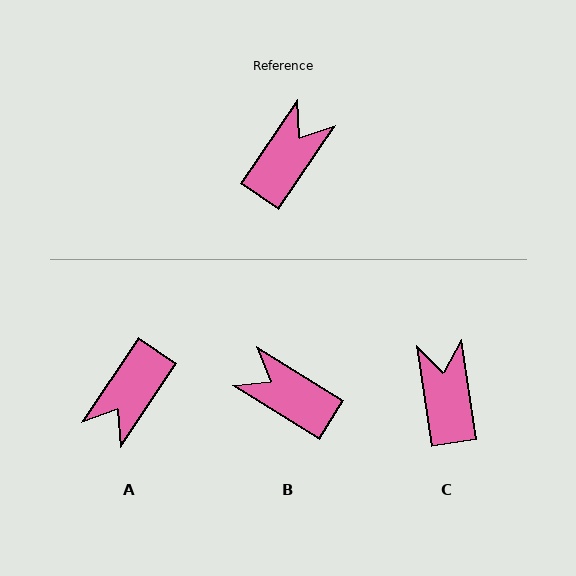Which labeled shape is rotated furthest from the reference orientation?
A, about 179 degrees away.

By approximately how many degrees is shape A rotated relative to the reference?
Approximately 179 degrees clockwise.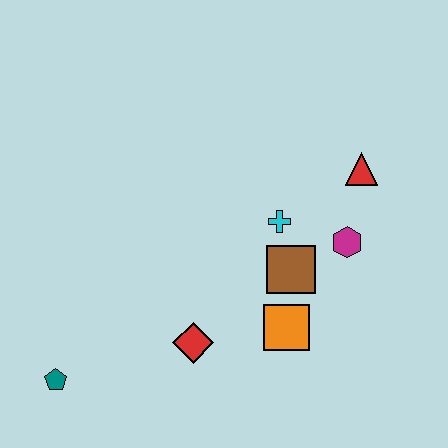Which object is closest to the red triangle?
The magenta hexagon is closest to the red triangle.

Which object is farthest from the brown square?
The teal pentagon is farthest from the brown square.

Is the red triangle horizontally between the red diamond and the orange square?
No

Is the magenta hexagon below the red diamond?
No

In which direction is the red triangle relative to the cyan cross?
The red triangle is to the right of the cyan cross.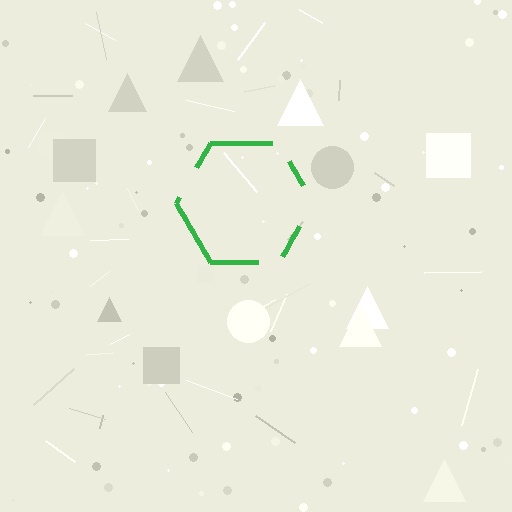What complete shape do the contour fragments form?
The contour fragments form a hexagon.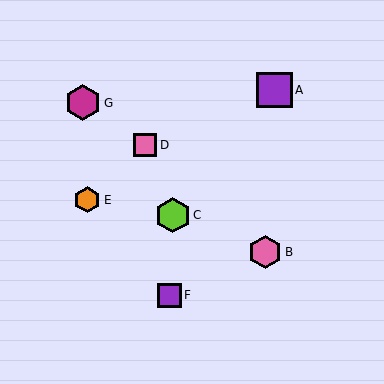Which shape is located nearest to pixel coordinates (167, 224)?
The lime hexagon (labeled C) at (173, 215) is nearest to that location.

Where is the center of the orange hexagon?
The center of the orange hexagon is at (87, 200).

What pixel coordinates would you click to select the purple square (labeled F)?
Click at (169, 295) to select the purple square F.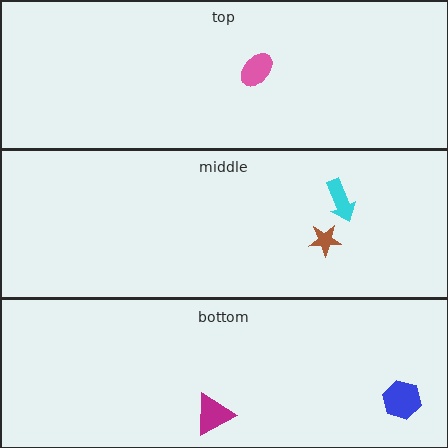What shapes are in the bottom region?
The blue hexagon, the magenta triangle.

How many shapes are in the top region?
1.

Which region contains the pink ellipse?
The top region.